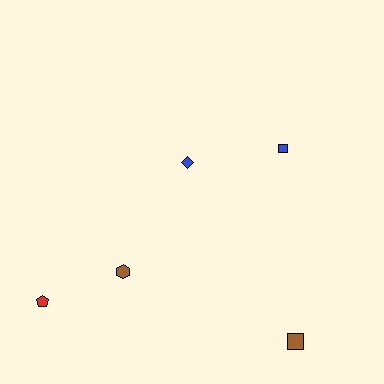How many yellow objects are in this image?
There are no yellow objects.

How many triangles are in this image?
There are no triangles.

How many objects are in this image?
There are 5 objects.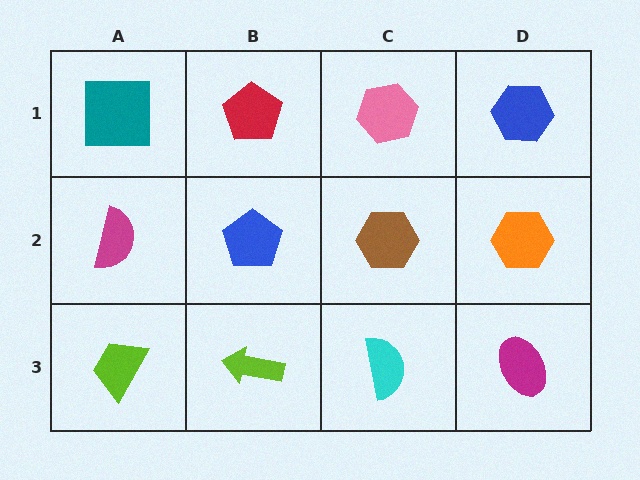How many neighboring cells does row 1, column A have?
2.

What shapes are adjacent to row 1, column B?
A blue pentagon (row 2, column B), a teal square (row 1, column A), a pink hexagon (row 1, column C).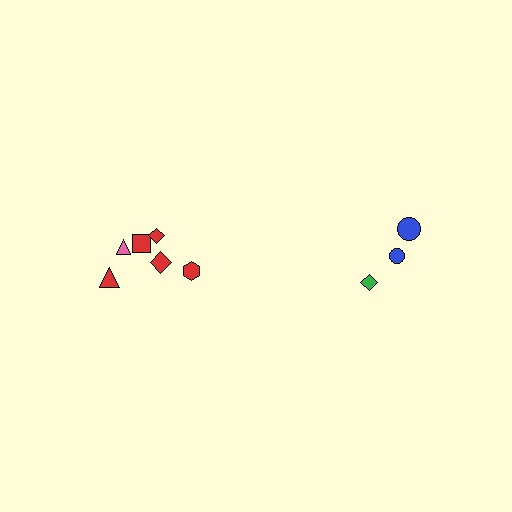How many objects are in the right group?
There are 3 objects.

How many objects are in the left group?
There are 6 objects.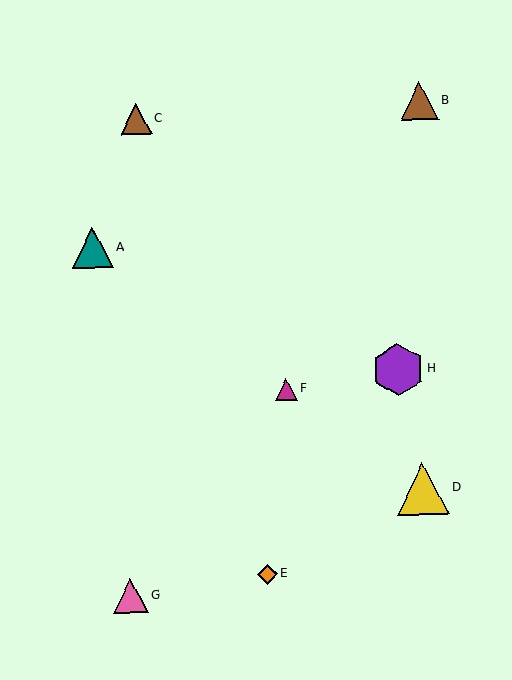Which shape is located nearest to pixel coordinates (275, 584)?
The orange diamond (labeled E) at (267, 574) is nearest to that location.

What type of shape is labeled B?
Shape B is a brown triangle.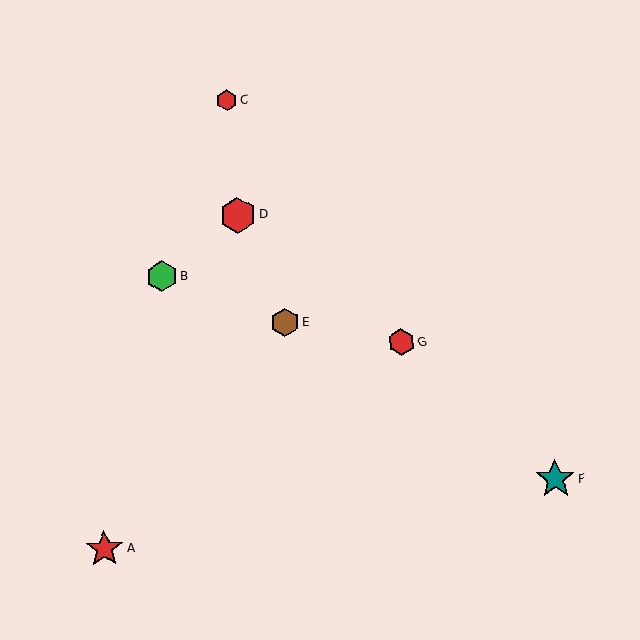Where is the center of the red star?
The center of the red star is at (105, 549).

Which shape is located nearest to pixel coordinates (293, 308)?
The brown hexagon (labeled E) at (285, 322) is nearest to that location.